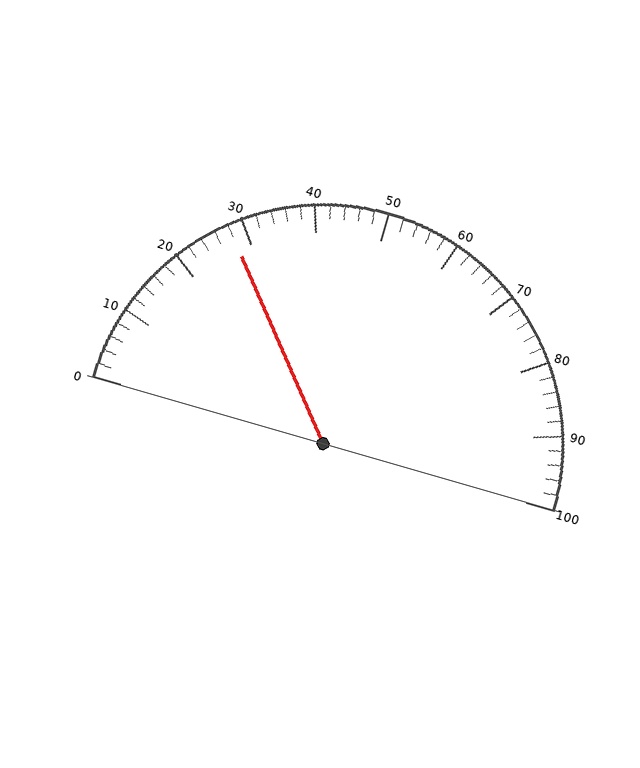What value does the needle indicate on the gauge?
The needle indicates approximately 28.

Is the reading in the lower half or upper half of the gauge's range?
The reading is in the lower half of the range (0 to 100).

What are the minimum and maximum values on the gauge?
The gauge ranges from 0 to 100.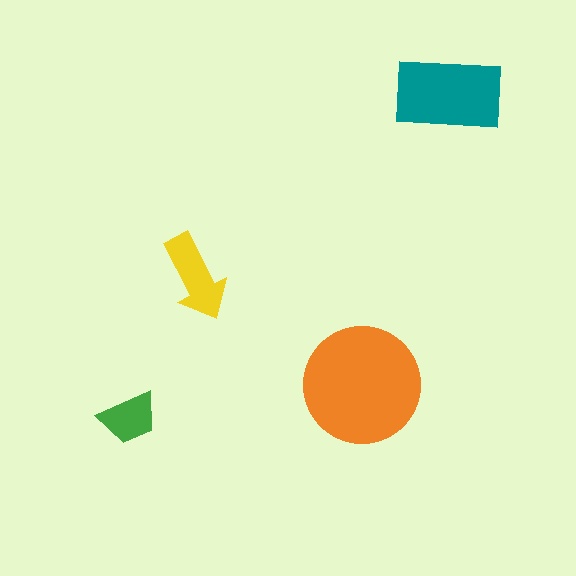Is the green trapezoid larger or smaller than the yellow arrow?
Smaller.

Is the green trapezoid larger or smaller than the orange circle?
Smaller.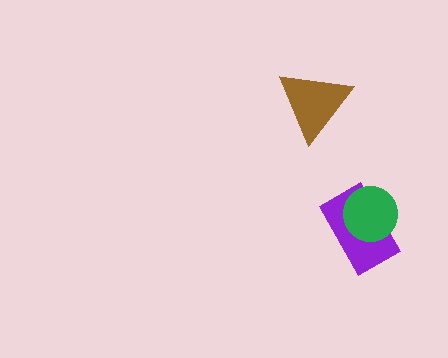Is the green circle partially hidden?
No, no other shape covers it.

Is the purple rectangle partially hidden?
Yes, it is partially covered by another shape.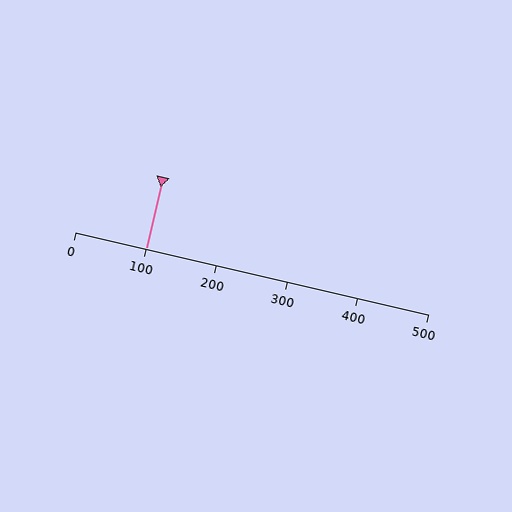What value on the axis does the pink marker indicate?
The marker indicates approximately 100.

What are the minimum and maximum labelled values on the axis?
The axis runs from 0 to 500.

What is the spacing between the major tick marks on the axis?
The major ticks are spaced 100 apart.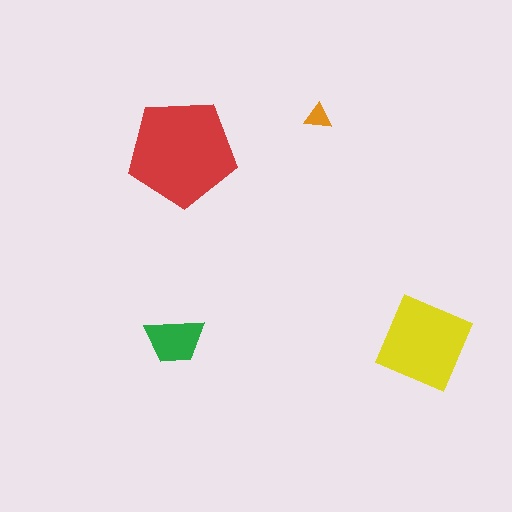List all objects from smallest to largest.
The orange triangle, the green trapezoid, the yellow square, the red pentagon.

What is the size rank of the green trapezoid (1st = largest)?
3rd.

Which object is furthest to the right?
The yellow square is rightmost.